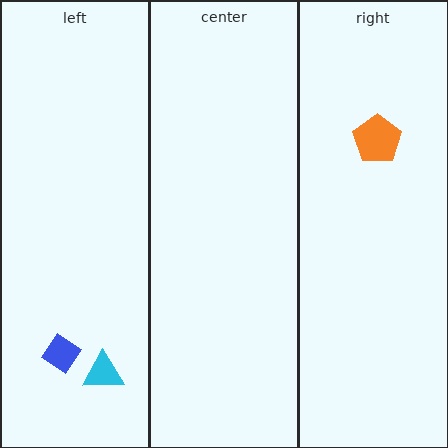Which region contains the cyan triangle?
The left region.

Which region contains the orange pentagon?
The right region.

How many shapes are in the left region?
2.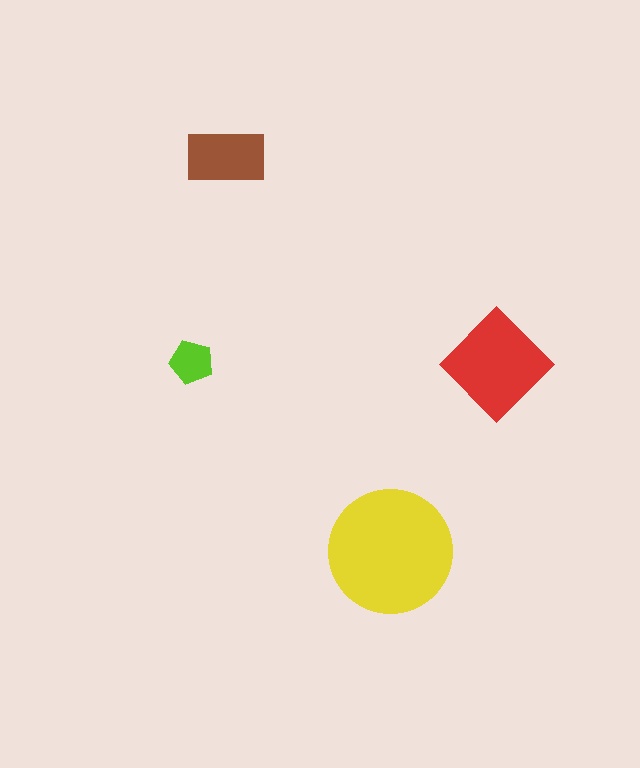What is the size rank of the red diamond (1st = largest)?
2nd.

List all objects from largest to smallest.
The yellow circle, the red diamond, the brown rectangle, the lime pentagon.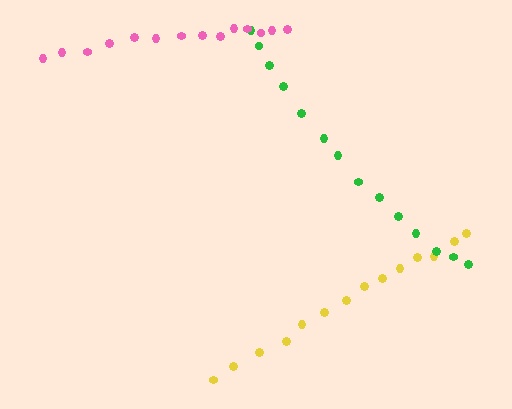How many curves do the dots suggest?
There are 3 distinct paths.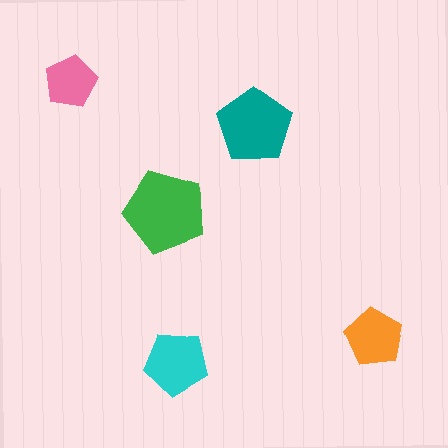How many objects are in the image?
There are 5 objects in the image.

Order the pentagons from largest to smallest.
the green one, the teal one, the cyan one, the orange one, the pink one.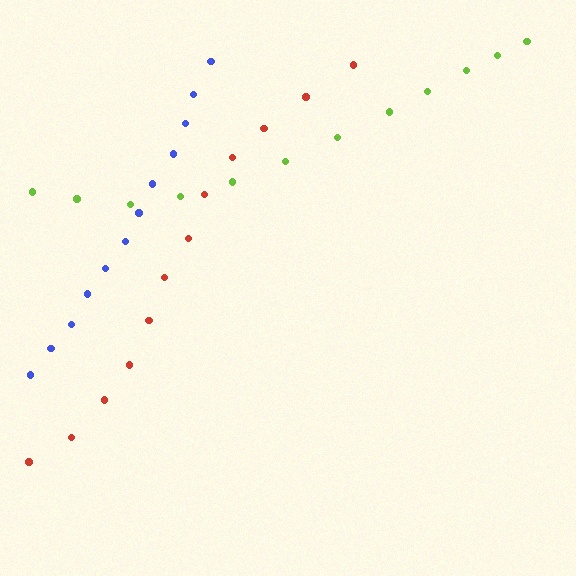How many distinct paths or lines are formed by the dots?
There are 3 distinct paths.